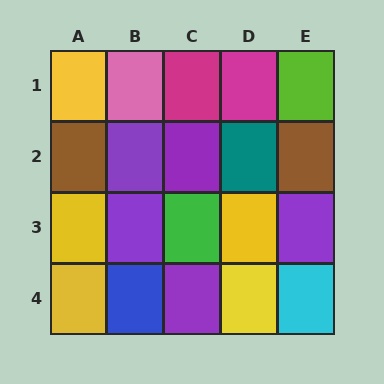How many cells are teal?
1 cell is teal.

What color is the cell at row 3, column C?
Green.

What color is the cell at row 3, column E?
Purple.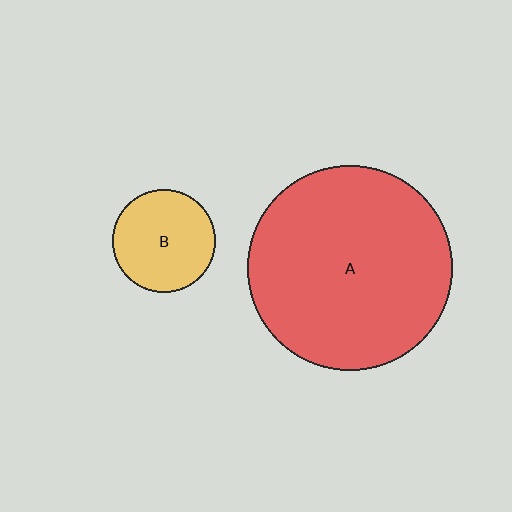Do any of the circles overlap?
No, none of the circles overlap.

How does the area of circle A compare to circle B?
Approximately 3.9 times.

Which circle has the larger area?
Circle A (red).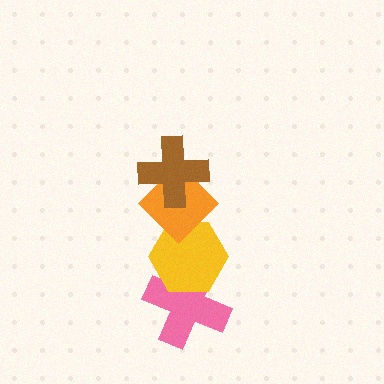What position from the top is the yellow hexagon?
The yellow hexagon is 3rd from the top.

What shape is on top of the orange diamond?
The brown cross is on top of the orange diamond.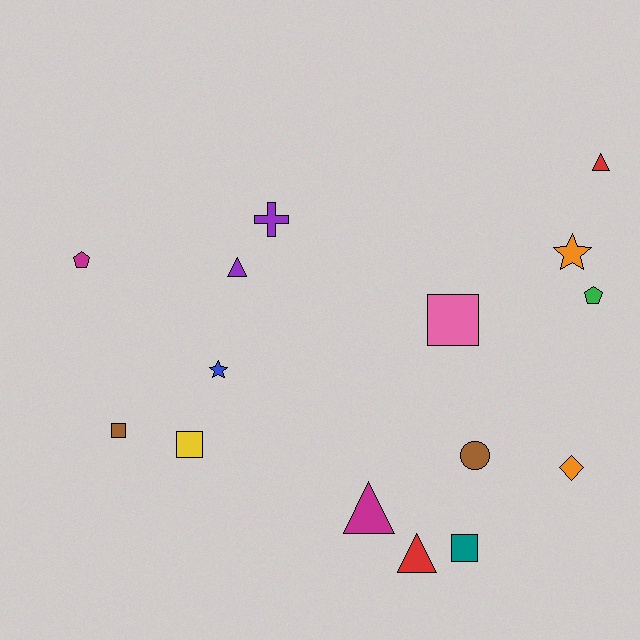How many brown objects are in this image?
There are 2 brown objects.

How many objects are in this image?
There are 15 objects.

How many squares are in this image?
There are 4 squares.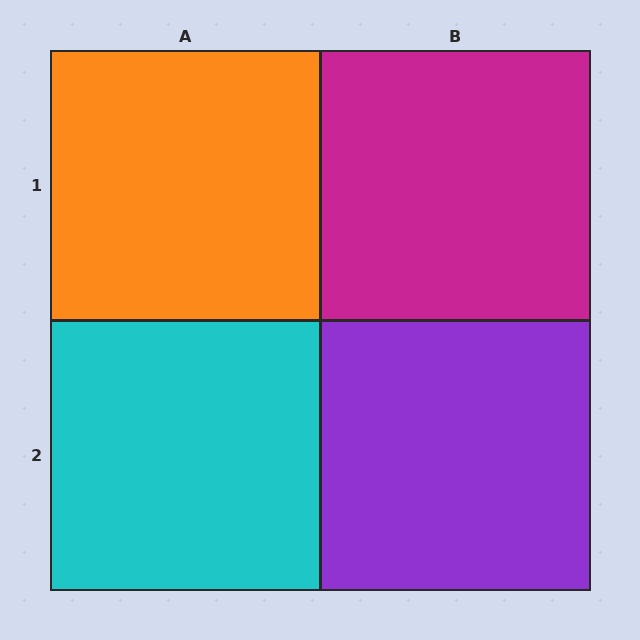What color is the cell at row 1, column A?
Orange.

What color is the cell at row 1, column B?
Magenta.